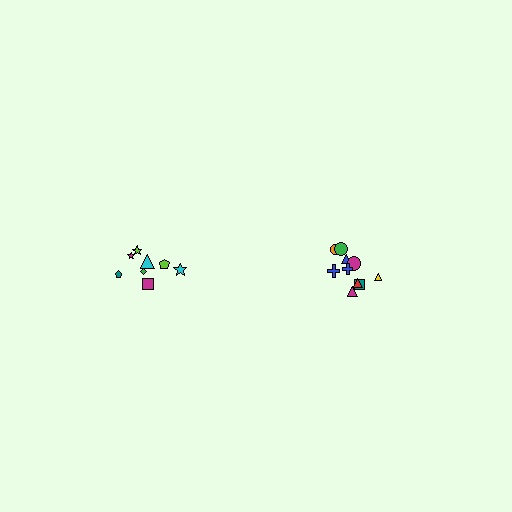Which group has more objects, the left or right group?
The right group.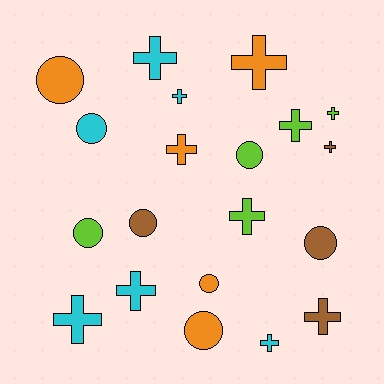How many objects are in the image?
There are 20 objects.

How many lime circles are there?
There are 2 lime circles.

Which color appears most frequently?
Cyan, with 6 objects.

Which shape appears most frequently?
Cross, with 12 objects.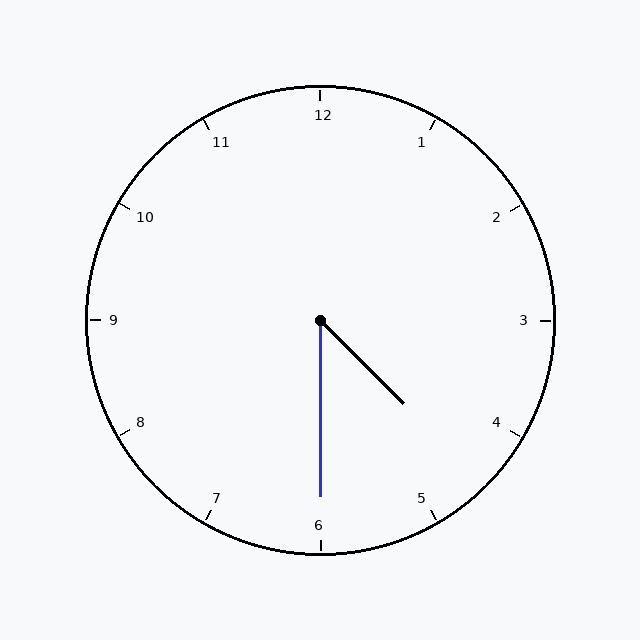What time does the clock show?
4:30.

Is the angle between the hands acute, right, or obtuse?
It is acute.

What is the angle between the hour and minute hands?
Approximately 45 degrees.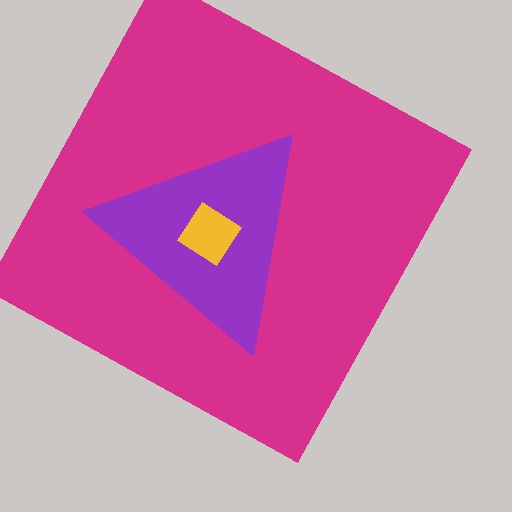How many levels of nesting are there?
3.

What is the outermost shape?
The magenta square.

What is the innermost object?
The yellow diamond.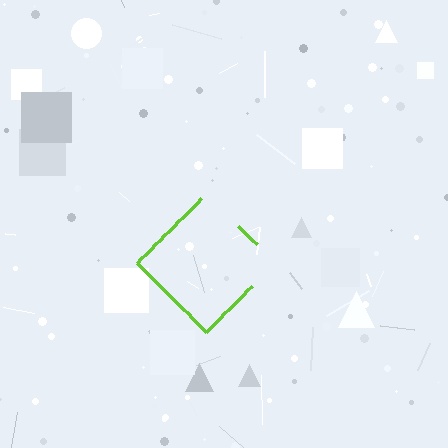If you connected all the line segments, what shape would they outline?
They would outline a diamond.